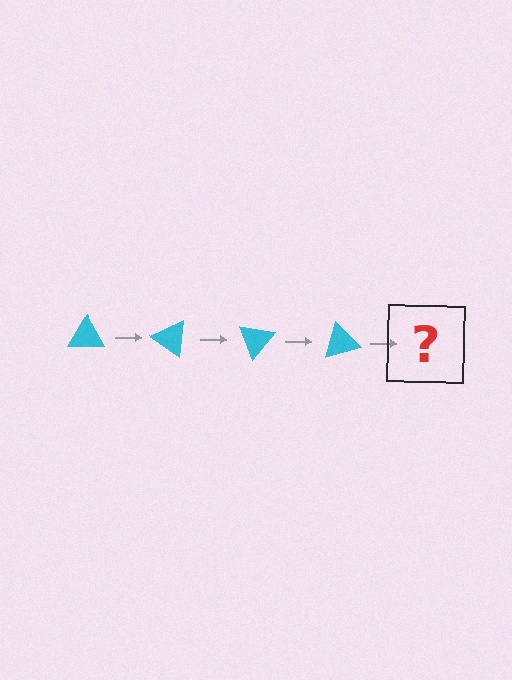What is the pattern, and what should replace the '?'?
The pattern is that the triangle rotates 35 degrees each step. The '?' should be a cyan triangle rotated 140 degrees.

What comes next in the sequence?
The next element should be a cyan triangle rotated 140 degrees.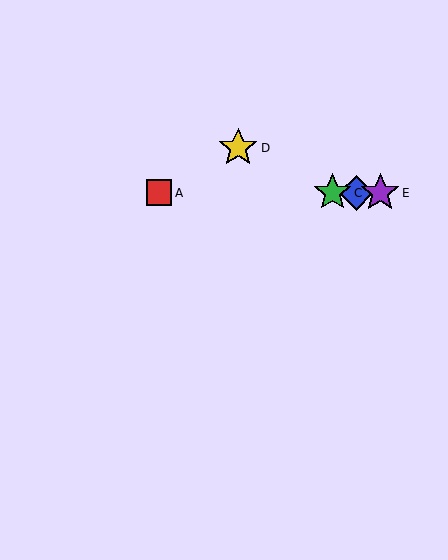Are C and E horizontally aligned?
Yes, both are at y≈193.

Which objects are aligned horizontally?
Objects A, B, C, E are aligned horizontally.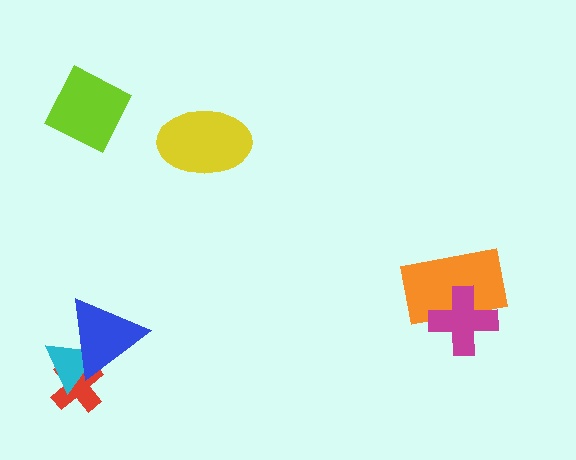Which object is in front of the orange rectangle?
The magenta cross is in front of the orange rectangle.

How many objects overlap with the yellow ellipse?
0 objects overlap with the yellow ellipse.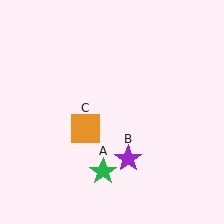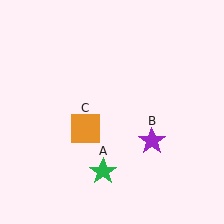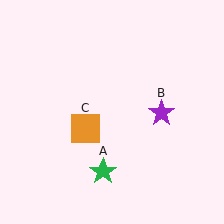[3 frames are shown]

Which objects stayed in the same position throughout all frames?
Green star (object A) and orange square (object C) remained stationary.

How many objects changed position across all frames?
1 object changed position: purple star (object B).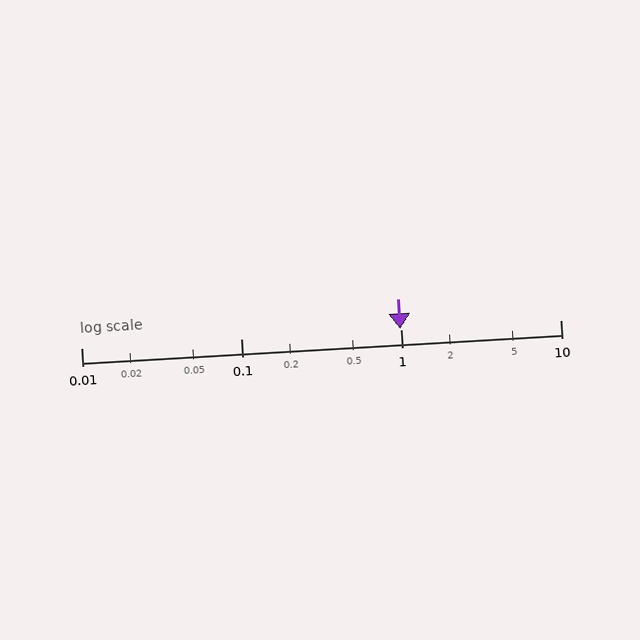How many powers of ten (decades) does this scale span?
The scale spans 3 decades, from 0.01 to 10.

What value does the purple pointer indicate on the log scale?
The pointer indicates approximately 0.99.